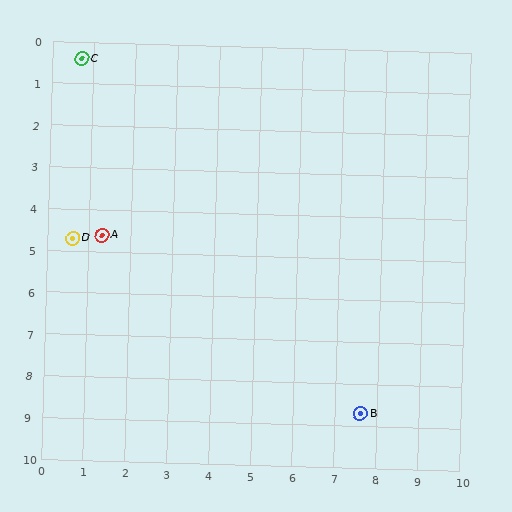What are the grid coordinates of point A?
Point A is at approximately (1.3, 4.6).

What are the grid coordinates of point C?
Point C is at approximately (0.7, 0.4).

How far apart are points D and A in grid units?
Points D and A are about 0.7 grid units apart.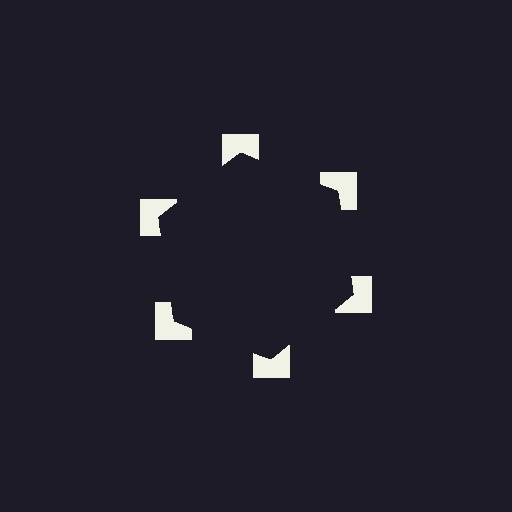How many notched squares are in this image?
There are 6 — one at each vertex of the illusory hexagon.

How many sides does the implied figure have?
6 sides.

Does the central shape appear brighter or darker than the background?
It typically appears slightly darker than the background, even though no actual brightness change is drawn.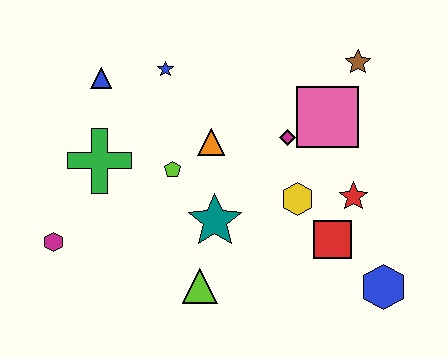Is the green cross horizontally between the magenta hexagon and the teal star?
Yes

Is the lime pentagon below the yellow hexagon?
No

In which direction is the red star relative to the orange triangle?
The red star is to the right of the orange triangle.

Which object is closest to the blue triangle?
The blue star is closest to the blue triangle.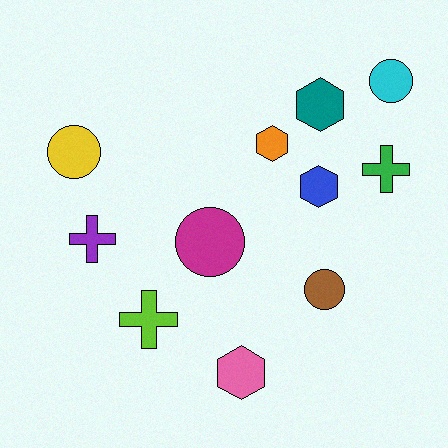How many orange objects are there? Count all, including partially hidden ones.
There is 1 orange object.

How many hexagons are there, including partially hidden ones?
There are 4 hexagons.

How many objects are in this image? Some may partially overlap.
There are 11 objects.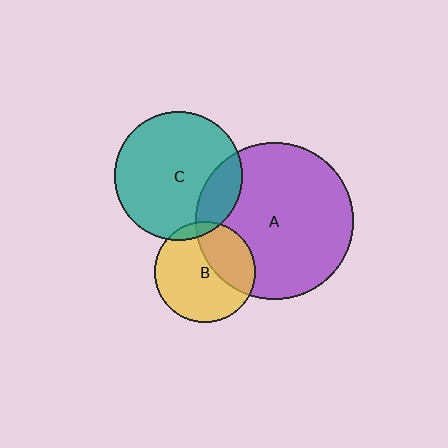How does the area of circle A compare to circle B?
Approximately 2.4 times.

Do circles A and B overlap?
Yes.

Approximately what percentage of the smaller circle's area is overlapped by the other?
Approximately 35%.